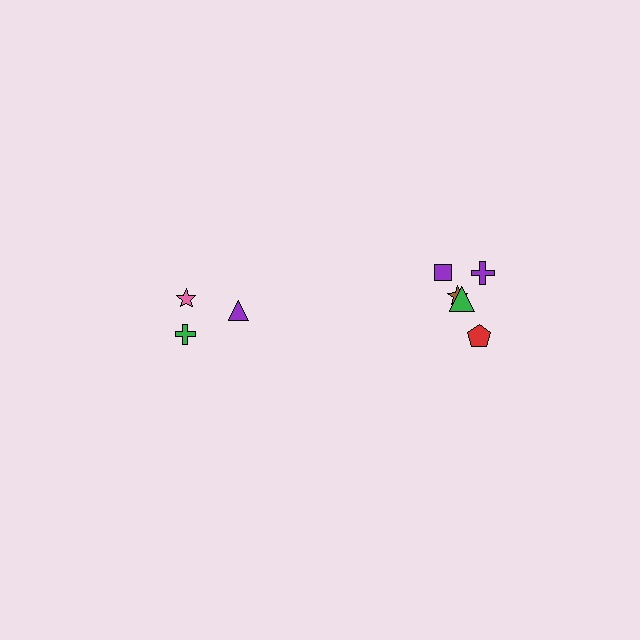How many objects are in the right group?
There are 5 objects.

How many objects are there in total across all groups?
There are 8 objects.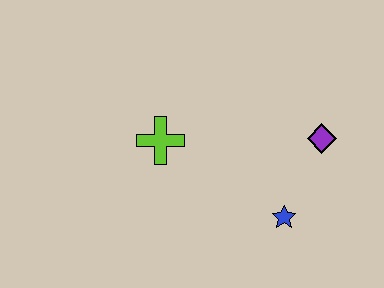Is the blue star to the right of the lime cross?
Yes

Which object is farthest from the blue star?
The lime cross is farthest from the blue star.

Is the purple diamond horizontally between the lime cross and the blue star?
No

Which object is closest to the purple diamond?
The blue star is closest to the purple diamond.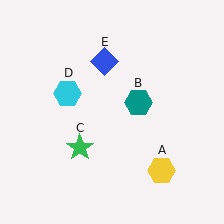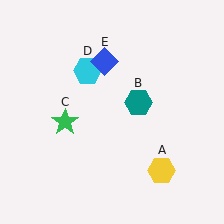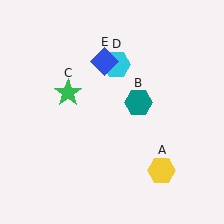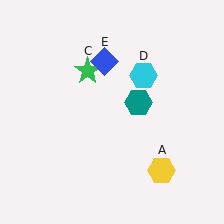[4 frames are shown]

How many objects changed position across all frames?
2 objects changed position: green star (object C), cyan hexagon (object D).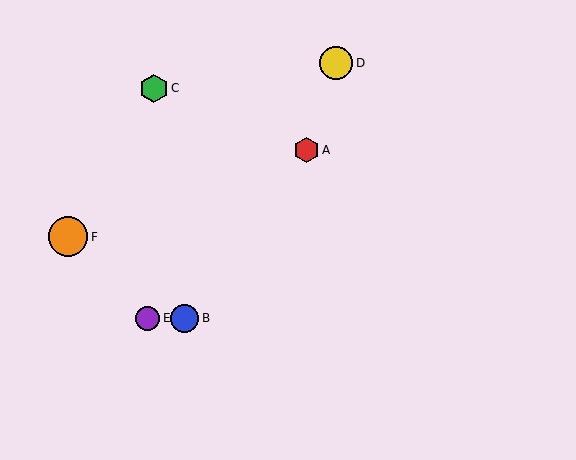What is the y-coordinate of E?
Object E is at y≈318.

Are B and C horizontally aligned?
No, B is at y≈318 and C is at y≈88.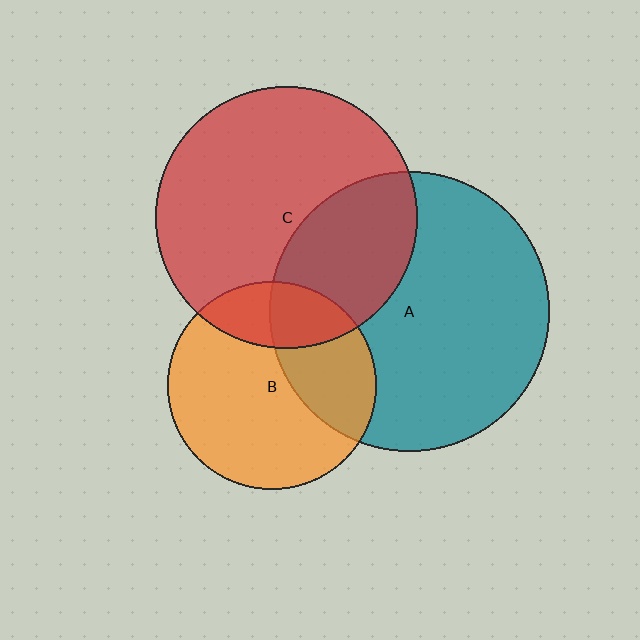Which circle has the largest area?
Circle A (teal).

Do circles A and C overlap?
Yes.